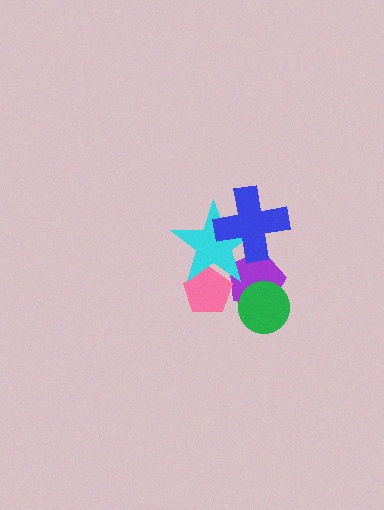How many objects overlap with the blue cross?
2 objects overlap with the blue cross.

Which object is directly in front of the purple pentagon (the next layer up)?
The pink pentagon is directly in front of the purple pentagon.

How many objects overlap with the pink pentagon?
2 objects overlap with the pink pentagon.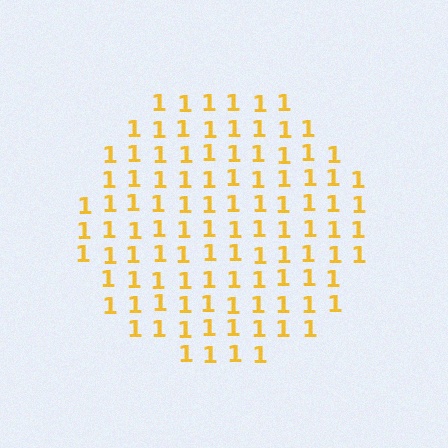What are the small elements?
The small elements are digit 1's.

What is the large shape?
The large shape is a circle.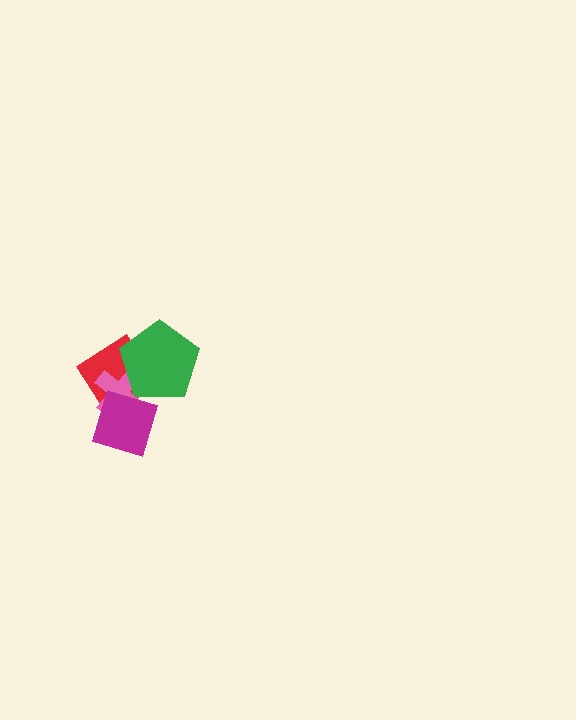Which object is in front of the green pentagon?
The magenta diamond is in front of the green pentagon.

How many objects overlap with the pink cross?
3 objects overlap with the pink cross.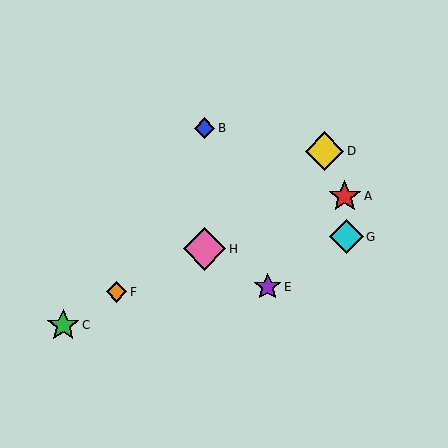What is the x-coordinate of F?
Object F is at x≈117.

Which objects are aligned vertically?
Objects B, H are aligned vertically.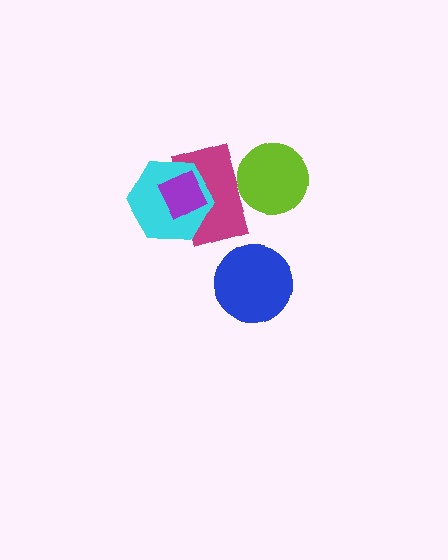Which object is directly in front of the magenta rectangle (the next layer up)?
The cyan hexagon is directly in front of the magenta rectangle.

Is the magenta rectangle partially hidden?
Yes, it is partially covered by another shape.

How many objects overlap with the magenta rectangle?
3 objects overlap with the magenta rectangle.